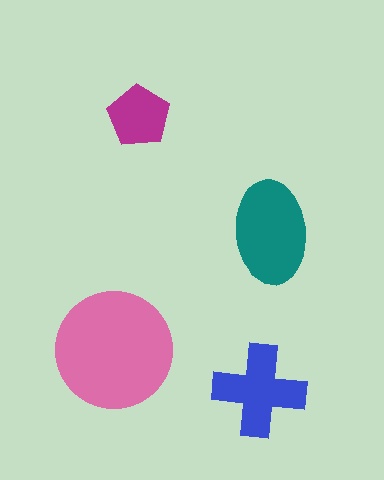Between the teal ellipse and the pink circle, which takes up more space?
The pink circle.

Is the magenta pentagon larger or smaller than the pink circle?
Smaller.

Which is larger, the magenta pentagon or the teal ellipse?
The teal ellipse.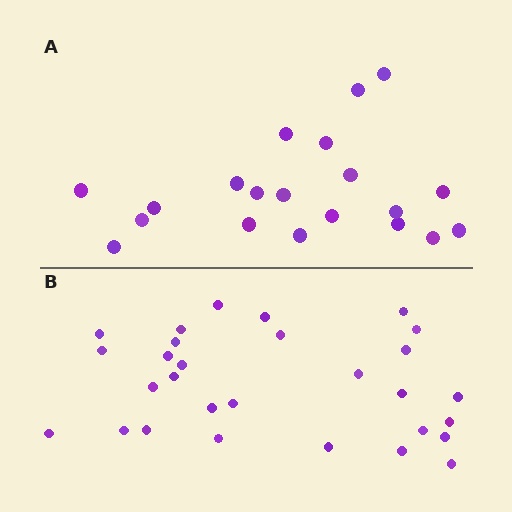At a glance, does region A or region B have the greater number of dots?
Region B (the bottom region) has more dots.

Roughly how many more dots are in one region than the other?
Region B has roughly 8 or so more dots than region A.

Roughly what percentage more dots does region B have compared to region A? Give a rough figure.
About 45% more.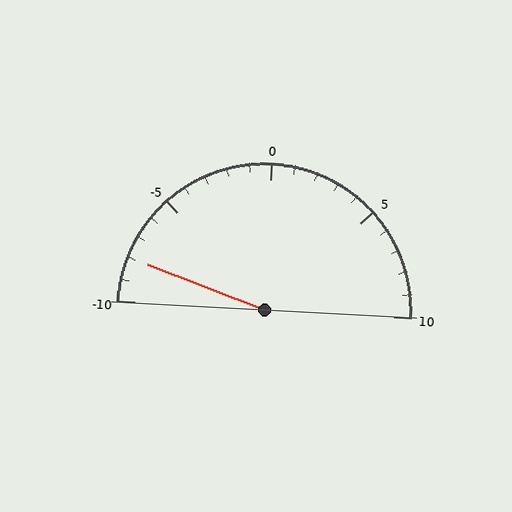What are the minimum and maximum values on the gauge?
The gauge ranges from -10 to 10.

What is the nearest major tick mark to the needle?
The nearest major tick mark is -10.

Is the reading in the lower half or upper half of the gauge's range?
The reading is in the lower half of the range (-10 to 10).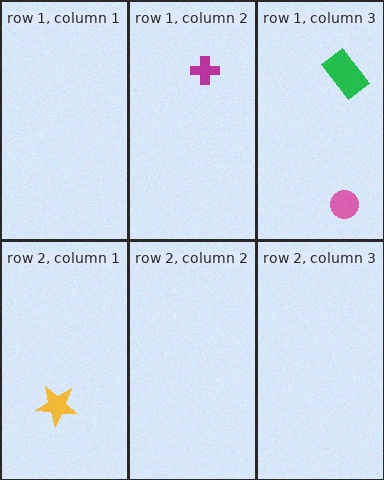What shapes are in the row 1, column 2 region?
The magenta cross.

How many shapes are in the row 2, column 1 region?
1.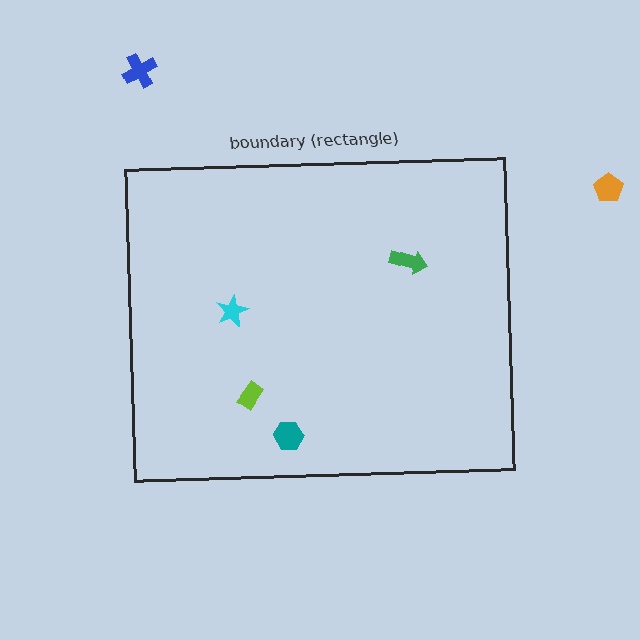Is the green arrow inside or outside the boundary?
Inside.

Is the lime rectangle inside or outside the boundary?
Inside.